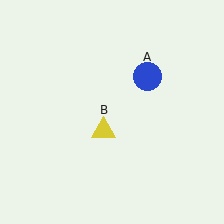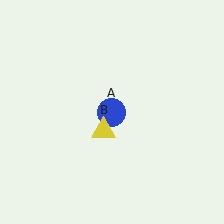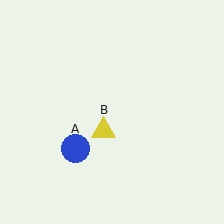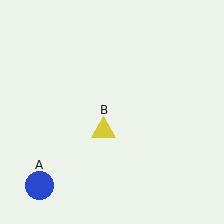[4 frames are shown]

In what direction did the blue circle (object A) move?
The blue circle (object A) moved down and to the left.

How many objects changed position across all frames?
1 object changed position: blue circle (object A).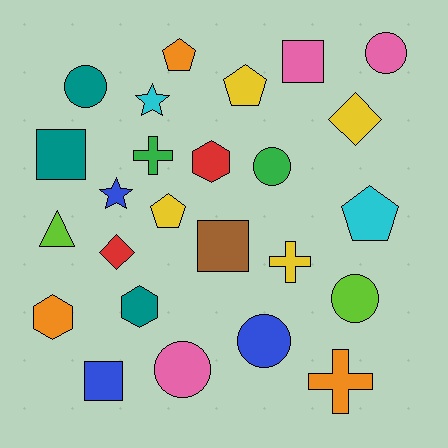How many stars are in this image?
There are 2 stars.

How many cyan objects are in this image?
There are 2 cyan objects.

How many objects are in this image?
There are 25 objects.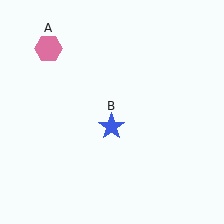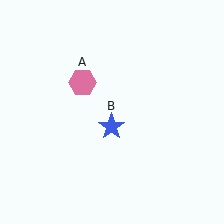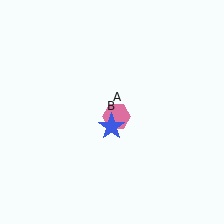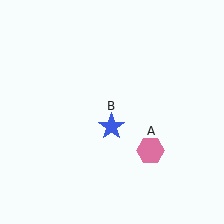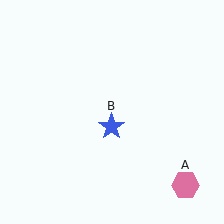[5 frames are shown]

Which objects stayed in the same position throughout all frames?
Blue star (object B) remained stationary.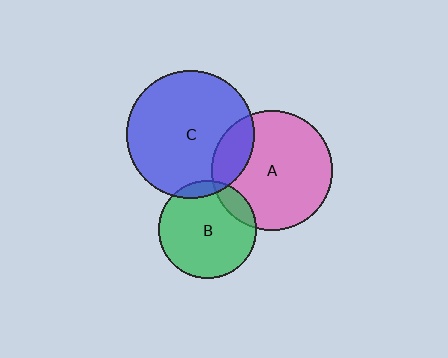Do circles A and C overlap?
Yes.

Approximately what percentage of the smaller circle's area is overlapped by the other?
Approximately 20%.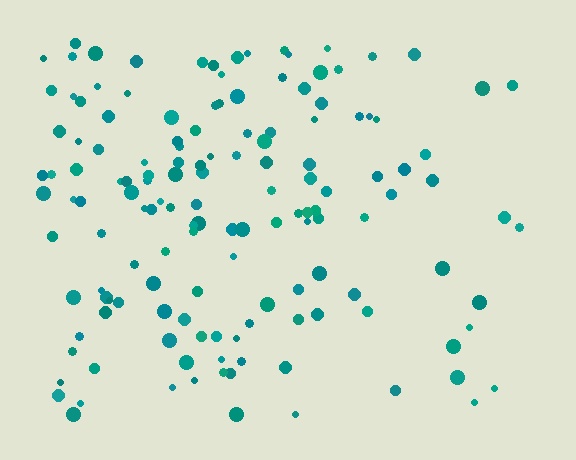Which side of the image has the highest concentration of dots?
The left.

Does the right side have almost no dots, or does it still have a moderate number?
Still a moderate number, just noticeably fewer than the left.